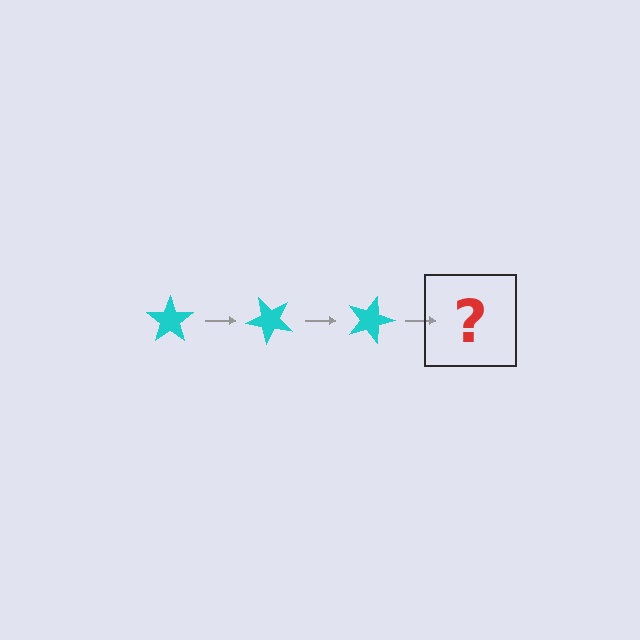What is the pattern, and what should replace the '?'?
The pattern is that the star rotates 45 degrees each step. The '?' should be a cyan star rotated 135 degrees.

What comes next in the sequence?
The next element should be a cyan star rotated 135 degrees.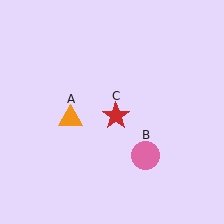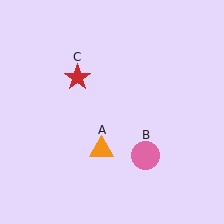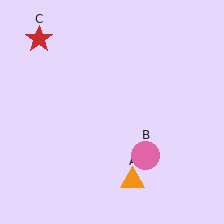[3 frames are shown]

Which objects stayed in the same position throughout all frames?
Pink circle (object B) remained stationary.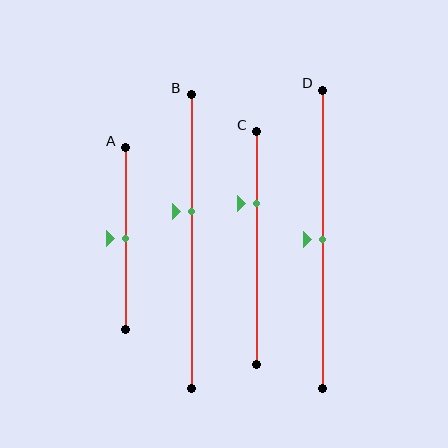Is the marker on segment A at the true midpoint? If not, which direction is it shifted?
Yes, the marker on segment A is at the true midpoint.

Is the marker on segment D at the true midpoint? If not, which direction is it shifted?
Yes, the marker on segment D is at the true midpoint.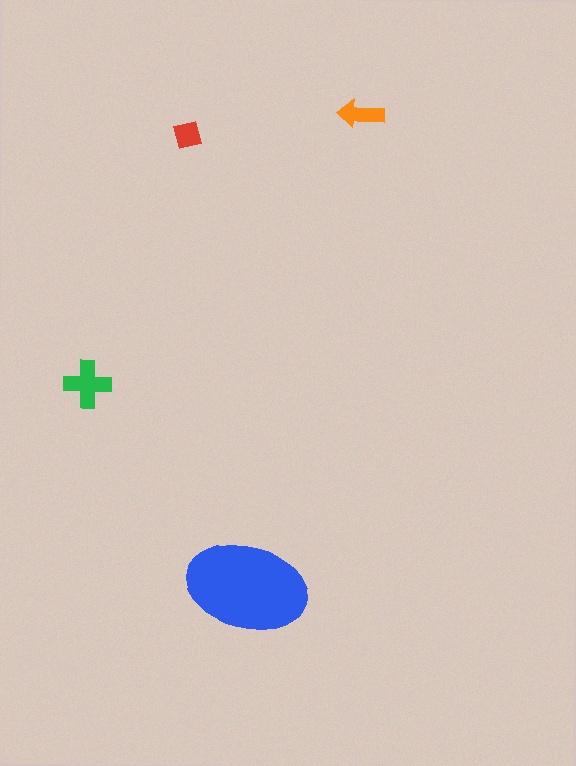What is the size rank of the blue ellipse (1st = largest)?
1st.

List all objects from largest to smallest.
The blue ellipse, the green cross, the orange arrow, the red square.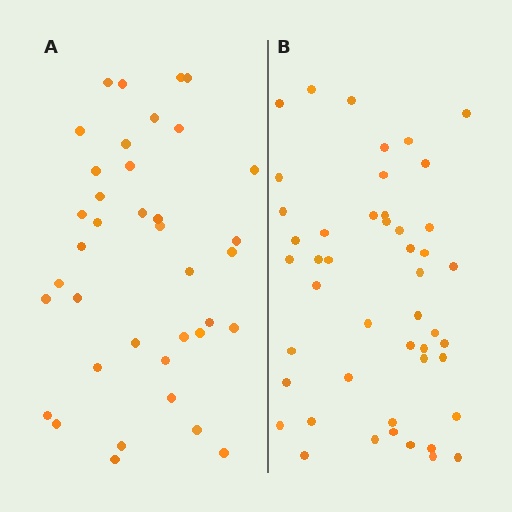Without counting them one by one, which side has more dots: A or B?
Region B (the right region) has more dots.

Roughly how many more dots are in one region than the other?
Region B has roughly 8 or so more dots than region A.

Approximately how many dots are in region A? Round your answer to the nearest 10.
About 40 dots. (The exact count is 38, which rounds to 40.)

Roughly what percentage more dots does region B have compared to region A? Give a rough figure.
About 25% more.